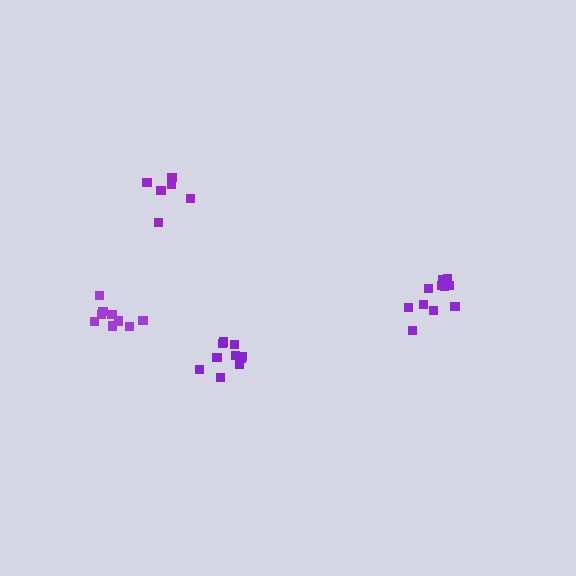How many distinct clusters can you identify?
There are 4 distinct clusters.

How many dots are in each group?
Group 1: 9 dots, Group 2: 6 dots, Group 3: 10 dots, Group 4: 11 dots (36 total).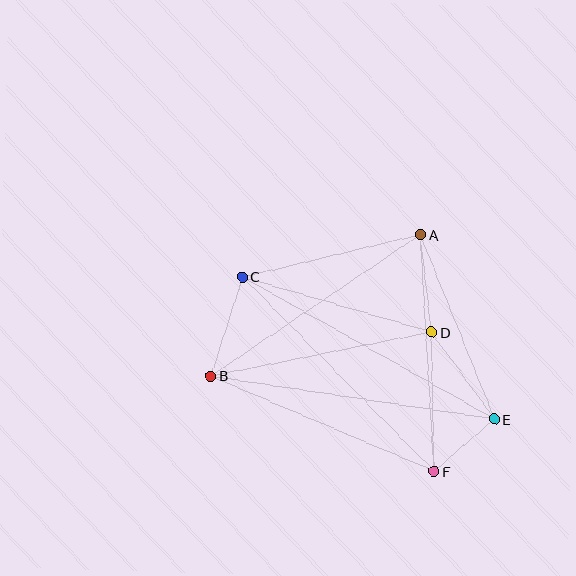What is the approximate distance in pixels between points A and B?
The distance between A and B is approximately 253 pixels.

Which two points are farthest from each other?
Points C and E are farthest from each other.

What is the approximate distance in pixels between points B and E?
The distance between B and E is approximately 287 pixels.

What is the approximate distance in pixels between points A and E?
The distance between A and E is approximately 199 pixels.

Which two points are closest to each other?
Points E and F are closest to each other.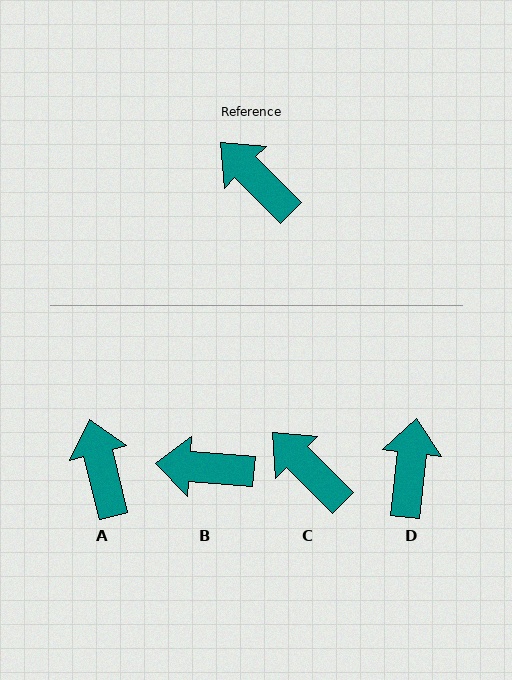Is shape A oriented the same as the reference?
No, it is off by about 31 degrees.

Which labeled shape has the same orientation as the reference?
C.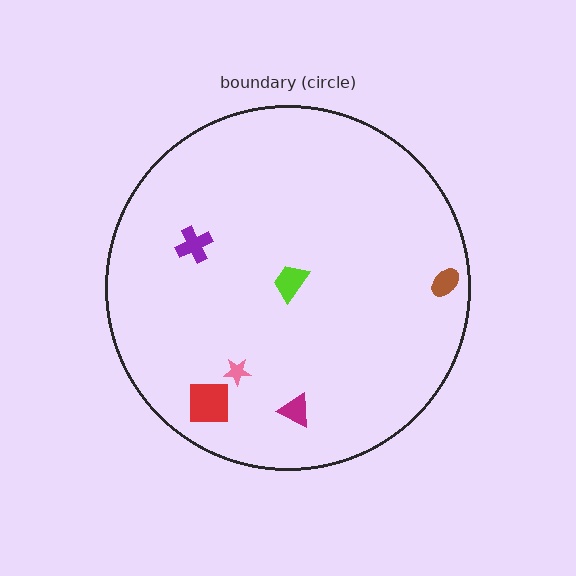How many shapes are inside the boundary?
6 inside, 0 outside.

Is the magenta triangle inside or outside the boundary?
Inside.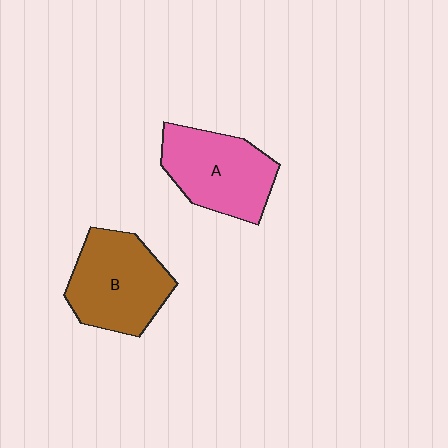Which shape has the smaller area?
Shape A (pink).